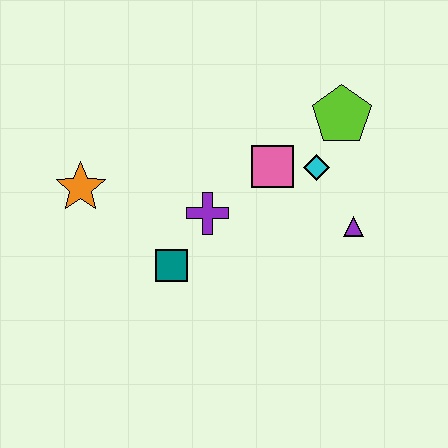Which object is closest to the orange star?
The teal square is closest to the orange star.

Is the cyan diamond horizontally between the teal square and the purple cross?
No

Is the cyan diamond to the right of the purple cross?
Yes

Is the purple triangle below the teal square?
No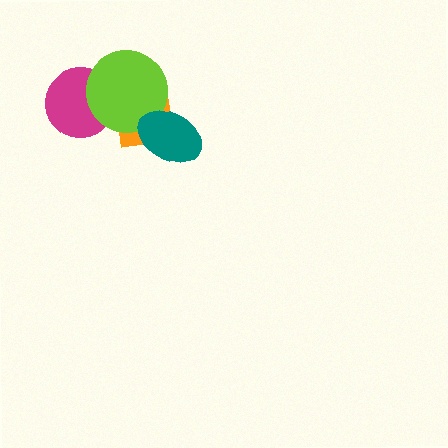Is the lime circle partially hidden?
Yes, it is partially covered by another shape.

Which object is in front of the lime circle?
The teal ellipse is in front of the lime circle.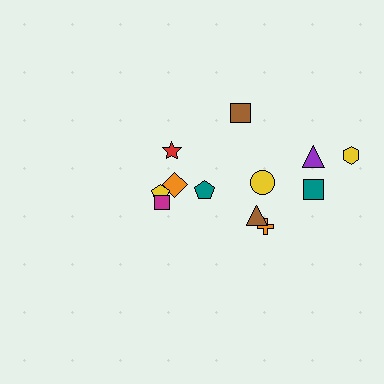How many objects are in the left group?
There are 4 objects.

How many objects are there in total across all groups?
There are 12 objects.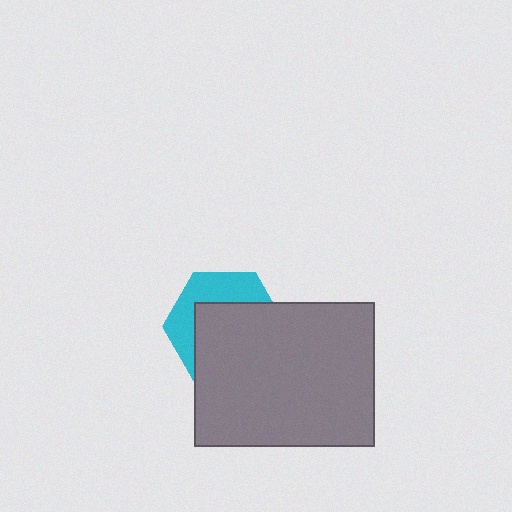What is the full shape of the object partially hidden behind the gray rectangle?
The partially hidden object is a cyan hexagon.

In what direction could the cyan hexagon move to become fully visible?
The cyan hexagon could move toward the upper-left. That would shift it out from behind the gray rectangle entirely.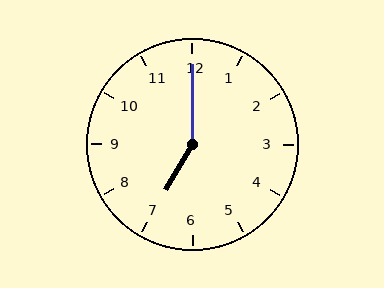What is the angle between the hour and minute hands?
Approximately 150 degrees.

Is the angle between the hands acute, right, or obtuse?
It is obtuse.